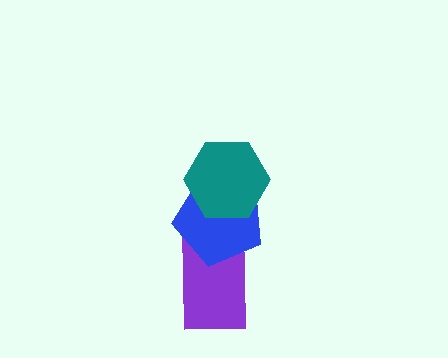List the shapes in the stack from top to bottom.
From top to bottom: the teal hexagon, the blue pentagon, the purple rectangle.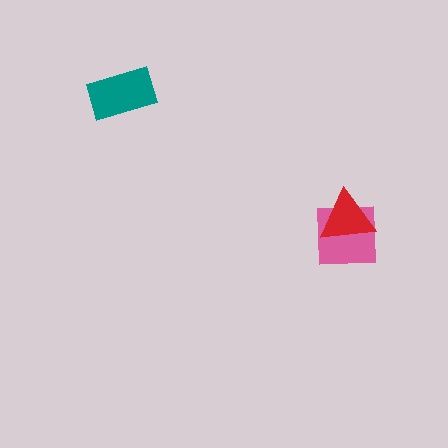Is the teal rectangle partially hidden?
No, no other shape covers it.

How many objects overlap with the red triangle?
1 object overlaps with the red triangle.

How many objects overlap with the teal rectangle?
0 objects overlap with the teal rectangle.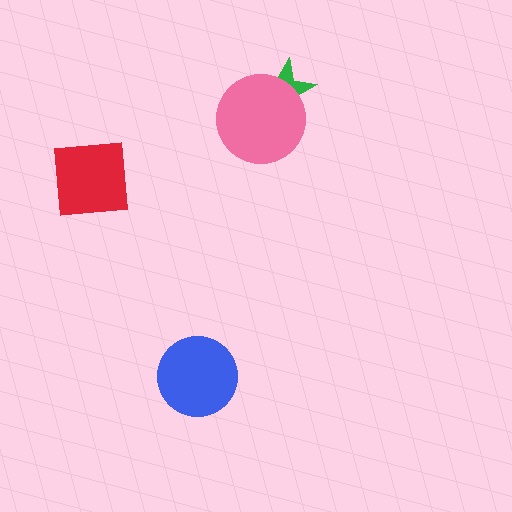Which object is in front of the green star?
The pink circle is in front of the green star.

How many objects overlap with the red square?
0 objects overlap with the red square.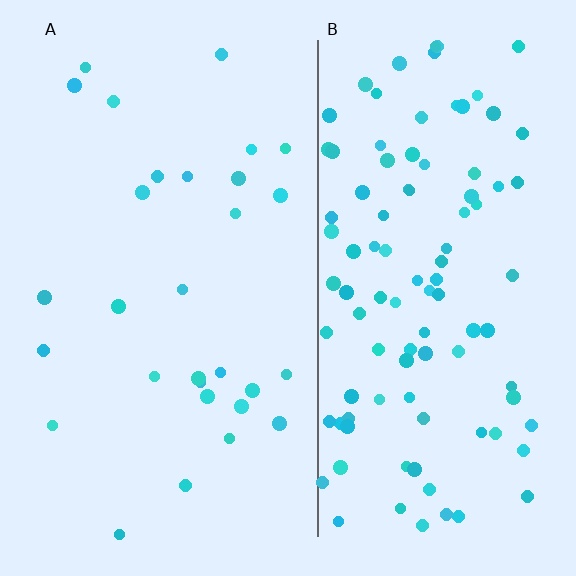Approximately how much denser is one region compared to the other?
Approximately 3.6× — region B over region A.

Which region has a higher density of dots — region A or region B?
B (the right).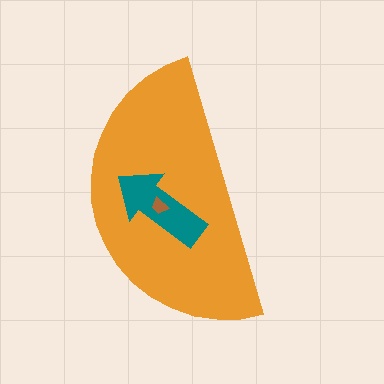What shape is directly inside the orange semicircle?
The teal arrow.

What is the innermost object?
The brown trapezoid.